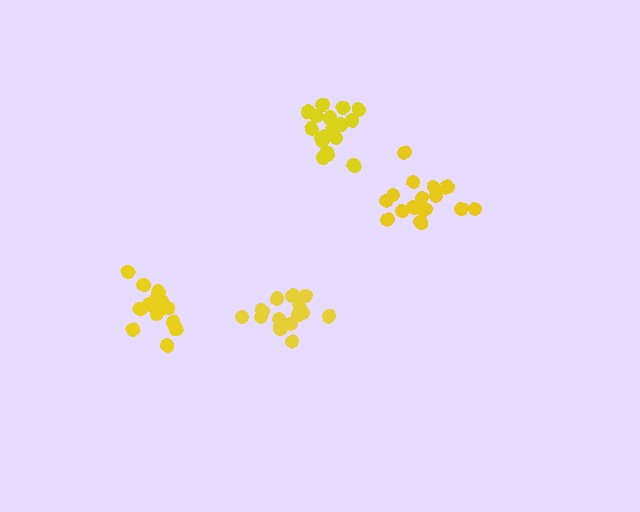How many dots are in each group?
Group 1: 16 dots, Group 2: 15 dots, Group 3: 18 dots, Group 4: 16 dots (65 total).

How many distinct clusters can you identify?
There are 4 distinct clusters.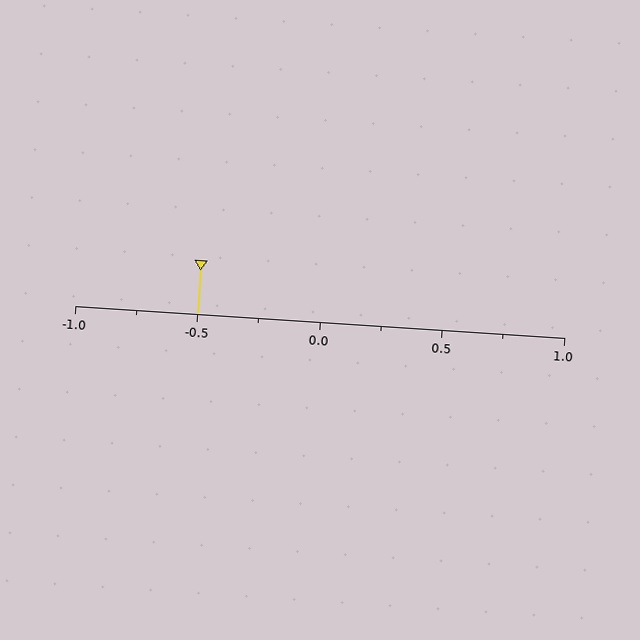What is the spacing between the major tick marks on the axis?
The major ticks are spaced 0.5 apart.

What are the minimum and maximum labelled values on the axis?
The axis runs from -1.0 to 1.0.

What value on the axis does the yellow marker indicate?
The marker indicates approximately -0.5.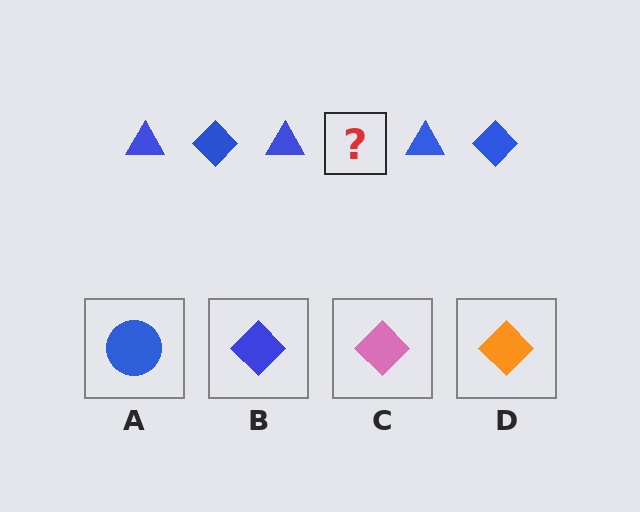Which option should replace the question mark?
Option B.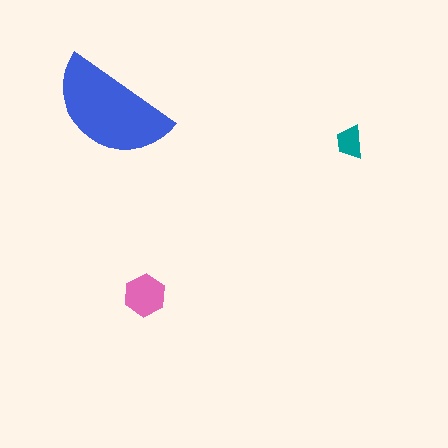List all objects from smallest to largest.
The teal trapezoid, the pink hexagon, the blue semicircle.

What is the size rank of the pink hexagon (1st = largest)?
2nd.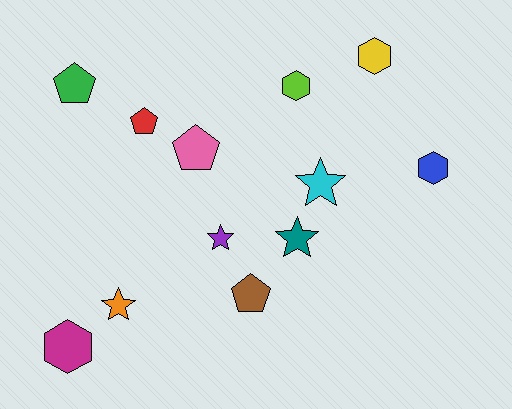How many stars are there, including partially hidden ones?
There are 4 stars.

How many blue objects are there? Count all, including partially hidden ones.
There is 1 blue object.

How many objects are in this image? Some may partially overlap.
There are 12 objects.